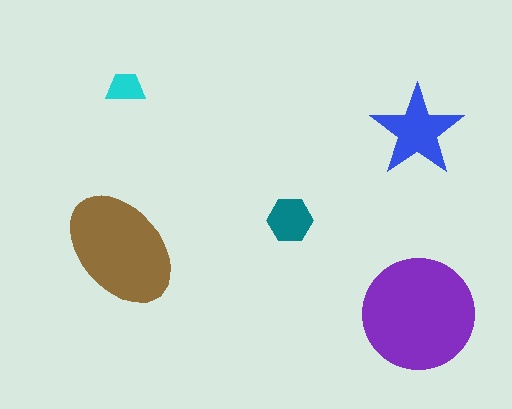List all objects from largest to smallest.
The purple circle, the brown ellipse, the blue star, the teal hexagon, the cyan trapezoid.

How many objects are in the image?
There are 5 objects in the image.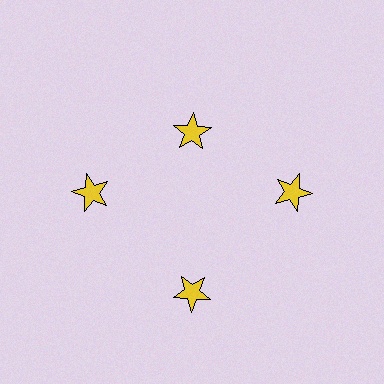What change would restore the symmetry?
The symmetry would be restored by moving it outward, back onto the ring so that all 4 stars sit at equal angles and equal distance from the center.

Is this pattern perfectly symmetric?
No. The 4 yellow stars are arranged in a ring, but one element near the 12 o'clock position is pulled inward toward the center, breaking the 4-fold rotational symmetry.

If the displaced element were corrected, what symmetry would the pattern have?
It would have 4-fold rotational symmetry — the pattern would map onto itself every 90 degrees.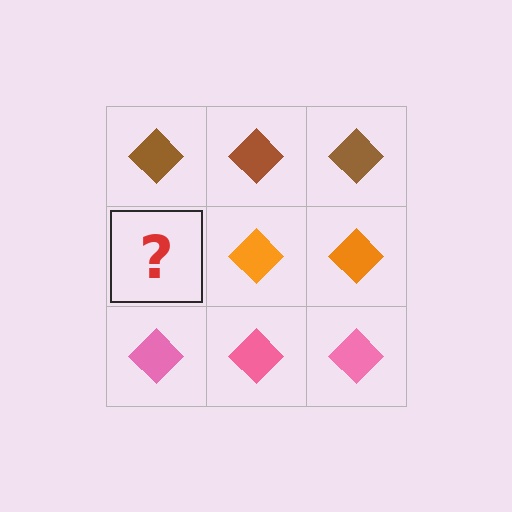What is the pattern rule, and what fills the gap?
The rule is that each row has a consistent color. The gap should be filled with an orange diamond.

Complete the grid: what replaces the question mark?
The question mark should be replaced with an orange diamond.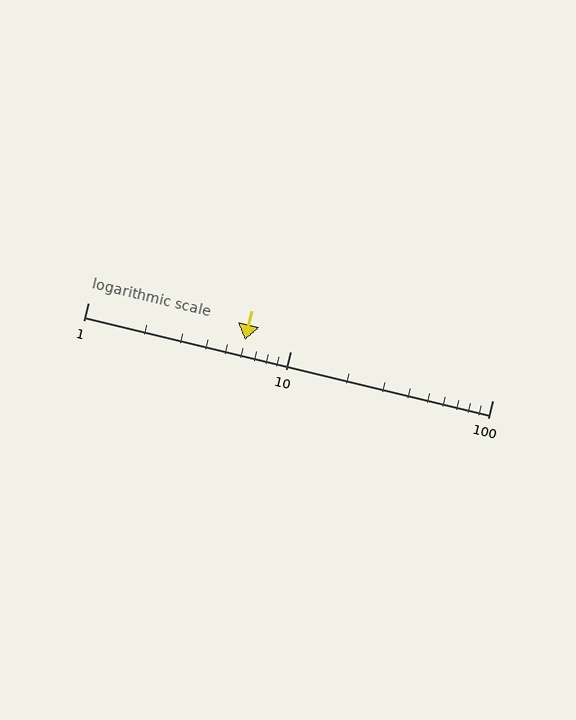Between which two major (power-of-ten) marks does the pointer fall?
The pointer is between 1 and 10.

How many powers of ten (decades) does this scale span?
The scale spans 2 decades, from 1 to 100.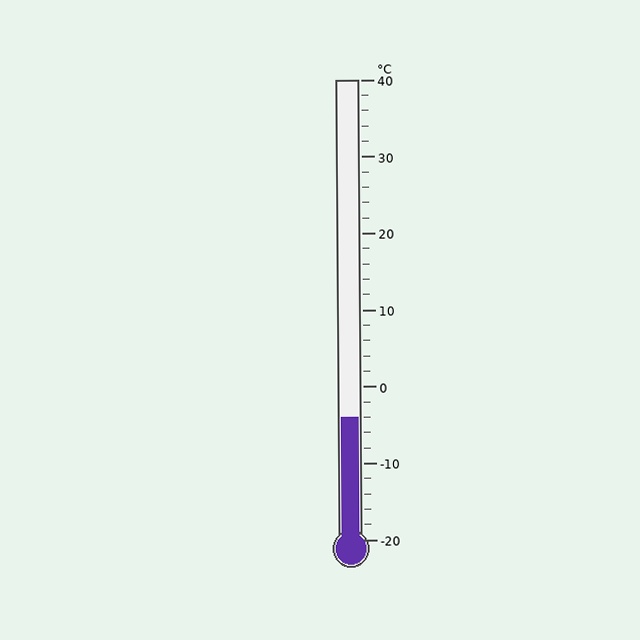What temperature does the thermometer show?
The thermometer shows approximately -4°C.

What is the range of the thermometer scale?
The thermometer scale ranges from -20°C to 40°C.